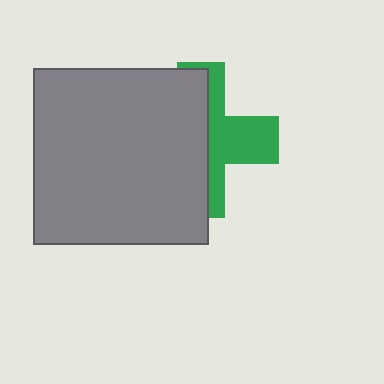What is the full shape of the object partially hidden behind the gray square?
The partially hidden object is a green cross.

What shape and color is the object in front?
The object in front is a gray square.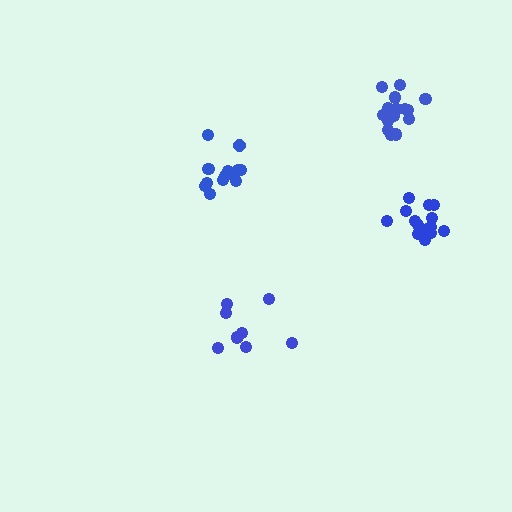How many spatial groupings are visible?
There are 4 spatial groupings.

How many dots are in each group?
Group 1: 9 dots, Group 2: 14 dots, Group 3: 15 dots, Group 4: 14 dots (52 total).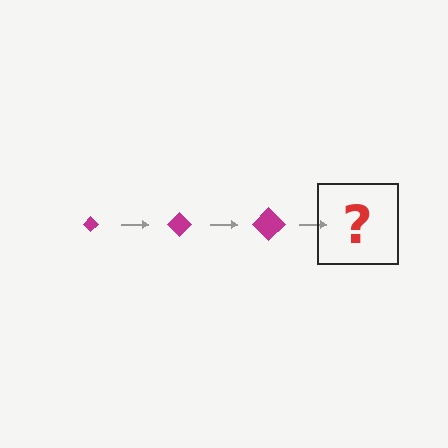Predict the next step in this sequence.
The next step is a magenta diamond, larger than the previous one.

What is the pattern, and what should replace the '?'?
The pattern is that the diamond gets progressively larger each step. The '?' should be a magenta diamond, larger than the previous one.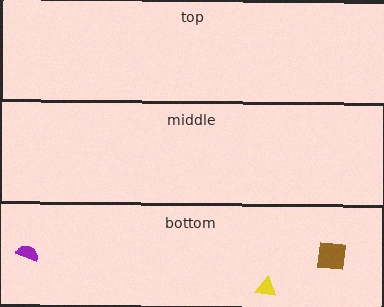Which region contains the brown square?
The bottom region.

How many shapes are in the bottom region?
3.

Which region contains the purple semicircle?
The bottom region.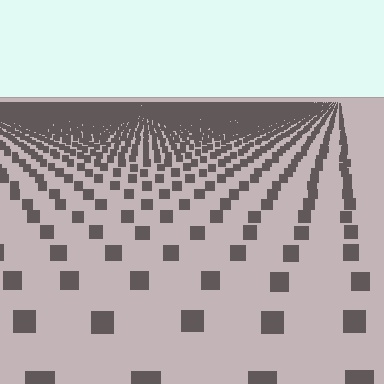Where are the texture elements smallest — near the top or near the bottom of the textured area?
Near the top.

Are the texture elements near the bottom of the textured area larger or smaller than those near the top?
Larger. Near the bottom, elements are closer to the viewer and appear at a bigger on-screen size.